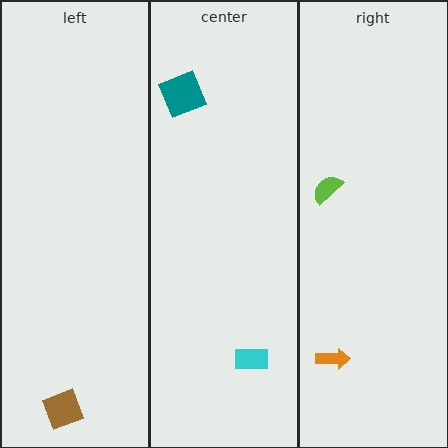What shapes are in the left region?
The brown diamond.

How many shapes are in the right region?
2.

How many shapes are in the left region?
1.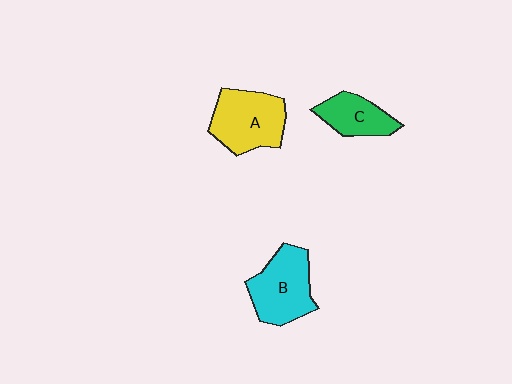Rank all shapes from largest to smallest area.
From largest to smallest: A (yellow), B (cyan), C (green).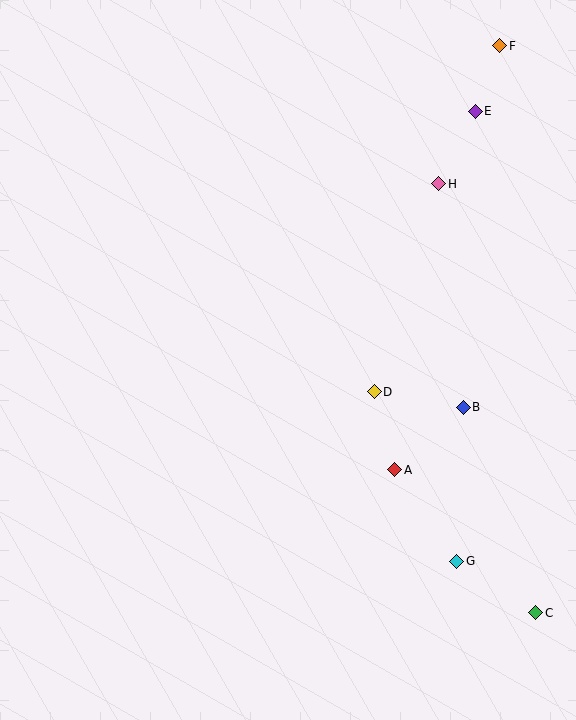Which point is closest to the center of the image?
Point D at (374, 392) is closest to the center.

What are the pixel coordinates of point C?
Point C is at (536, 613).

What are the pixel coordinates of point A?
Point A is at (395, 470).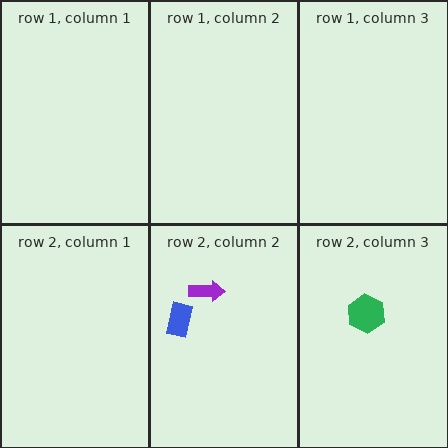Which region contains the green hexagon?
The row 2, column 3 region.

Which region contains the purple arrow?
The row 2, column 2 region.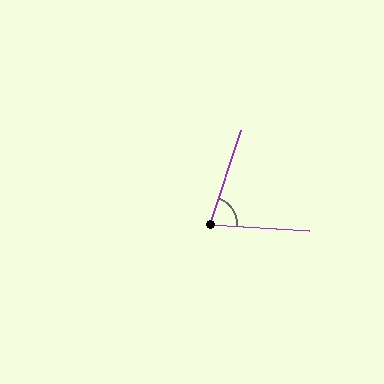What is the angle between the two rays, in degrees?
Approximately 75 degrees.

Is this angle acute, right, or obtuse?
It is acute.